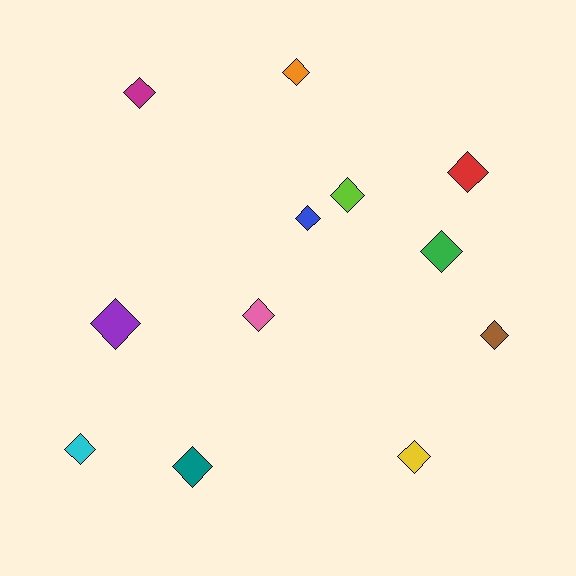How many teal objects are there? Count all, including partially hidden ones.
There is 1 teal object.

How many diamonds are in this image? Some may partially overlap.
There are 12 diamonds.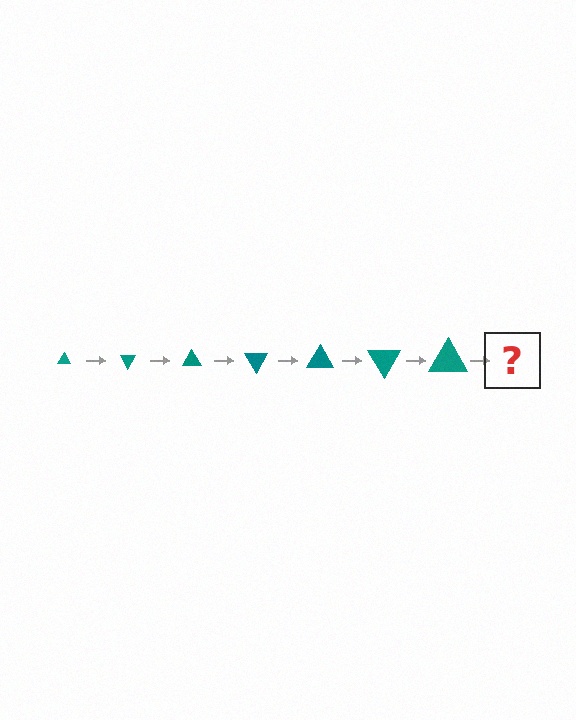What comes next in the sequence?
The next element should be a triangle, larger than the previous one and rotated 420 degrees from the start.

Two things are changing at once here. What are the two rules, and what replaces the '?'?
The two rules are that the triangle grows larger each step and it rotates 60 degrees each step. The '?' should be a triangle, larger than the previous one and rotated 420 degrees from the start.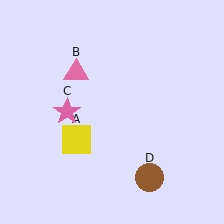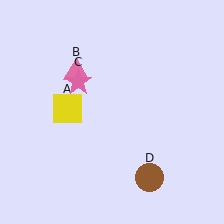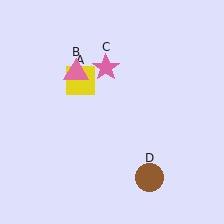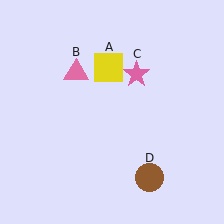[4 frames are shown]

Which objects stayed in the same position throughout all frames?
Pink triangle (object B) and brown circle (object D) remained stationary.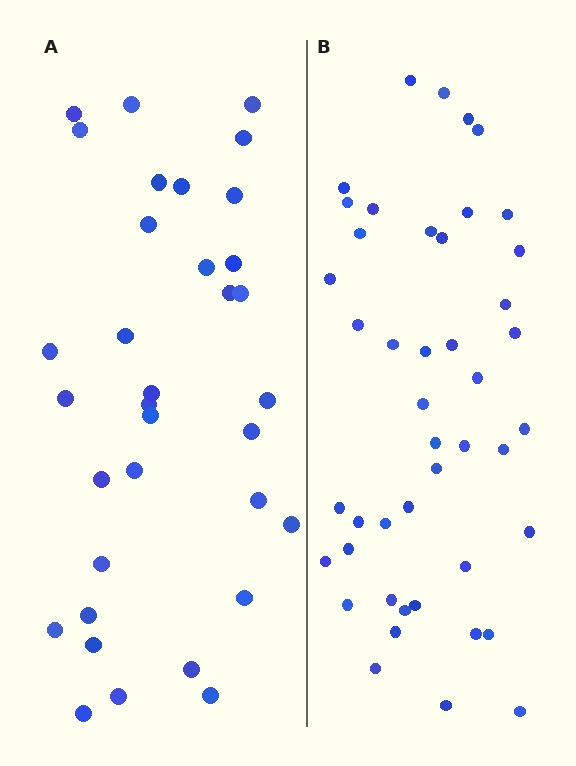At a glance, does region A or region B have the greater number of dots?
Region B (the right region) has more dots.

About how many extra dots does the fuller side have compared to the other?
Region B has roughly 12 or so more dots than region A.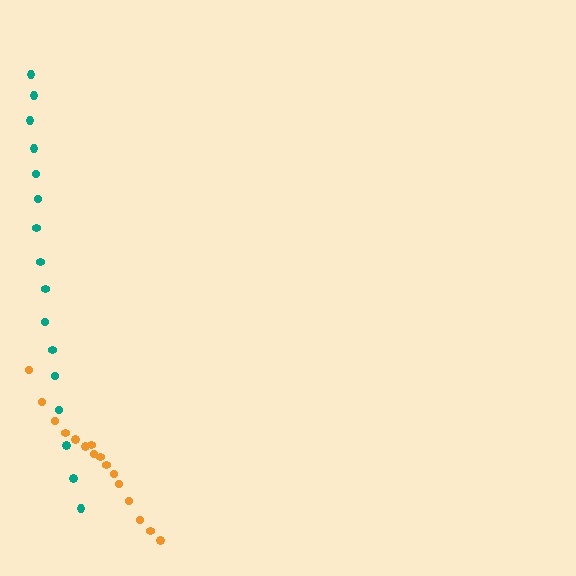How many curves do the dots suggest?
There are 2 distinct paths.